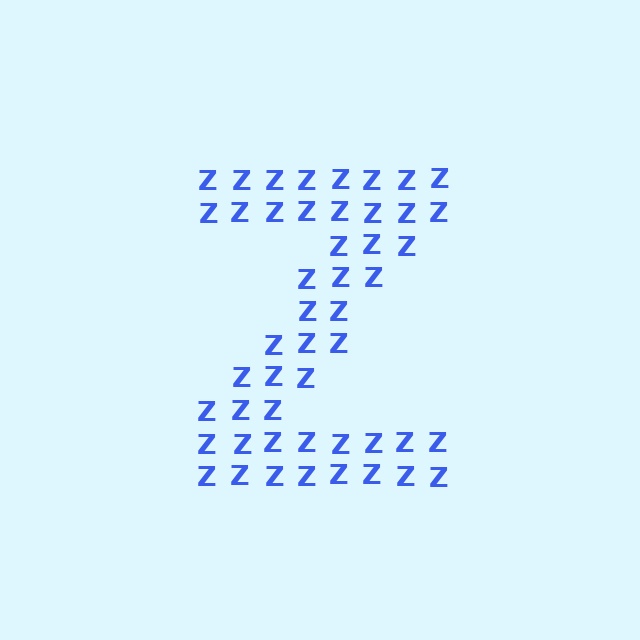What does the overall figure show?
The overall figure shows the letter Z.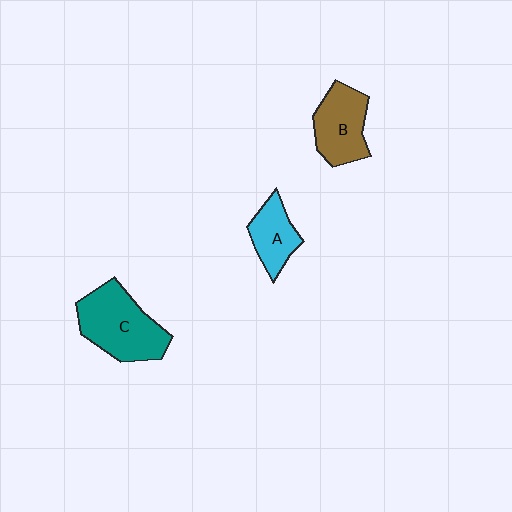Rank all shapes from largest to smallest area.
From largest to smallest: C (teal), B (brown), A (cyan).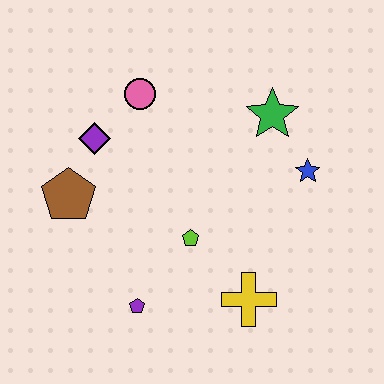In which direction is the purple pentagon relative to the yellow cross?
The purple pentagon is to the left of the yellow cross.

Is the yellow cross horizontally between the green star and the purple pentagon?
Yes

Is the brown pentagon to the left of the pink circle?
Yes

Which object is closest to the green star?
The blue star is closest to the green star.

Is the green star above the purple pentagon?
Yes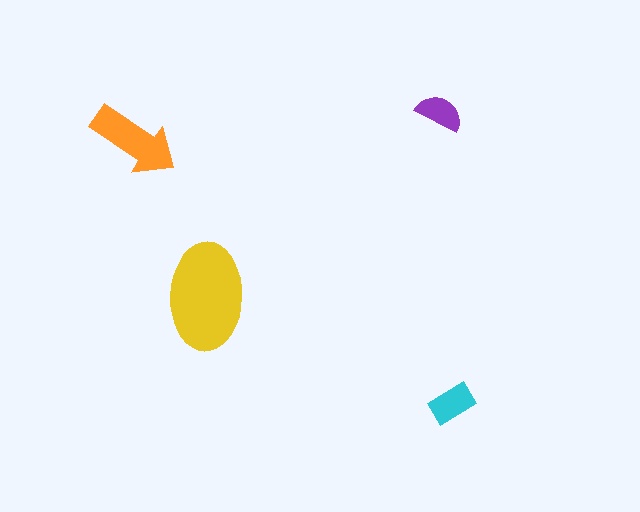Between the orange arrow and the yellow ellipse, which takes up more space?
The yellow ellipse.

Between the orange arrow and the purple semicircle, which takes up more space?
The orange arrow.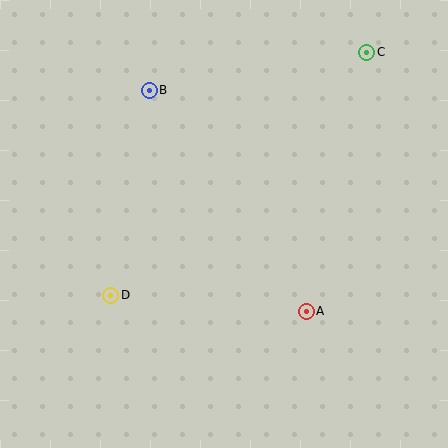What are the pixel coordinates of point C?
Point C is at (367, 52).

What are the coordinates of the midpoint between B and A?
The midpoint between B and A is at (228, 201).